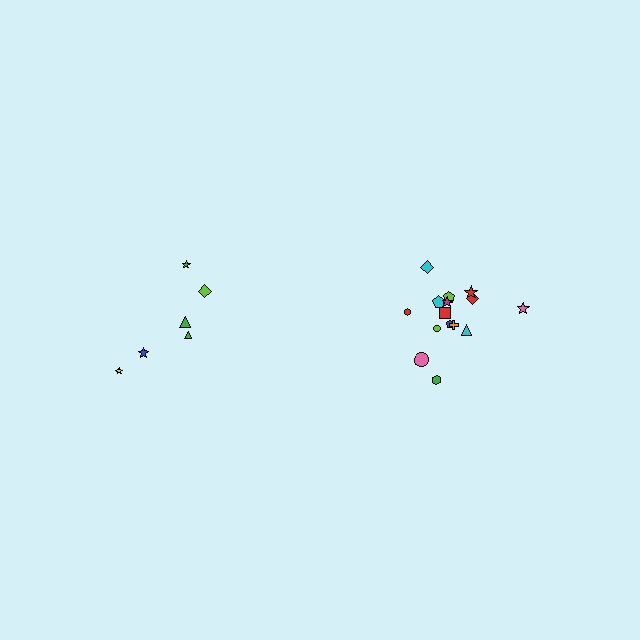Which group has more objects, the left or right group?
The right group.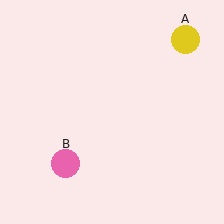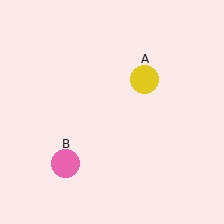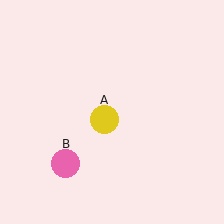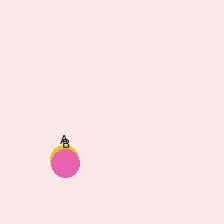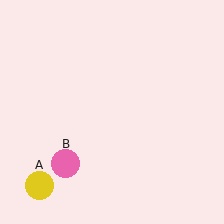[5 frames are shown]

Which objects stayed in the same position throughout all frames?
Pink circle (object B) remained stationary.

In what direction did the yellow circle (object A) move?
The yellow circle (object A) moved down and to the left.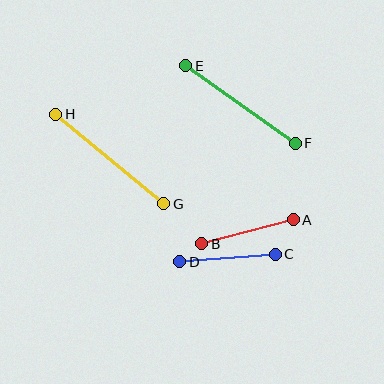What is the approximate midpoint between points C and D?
The midpoint is at approximately (227, 258) pixels.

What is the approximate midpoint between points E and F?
The midpoint is at approximately (241, 105) pixels.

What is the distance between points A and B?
The distance is approximately 95 pixels.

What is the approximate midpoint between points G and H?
The midpoint is at approximately (110, 159) pixels.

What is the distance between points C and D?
The distance is approximately 96 pixels.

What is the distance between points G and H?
The distance is approximately 141 pixels.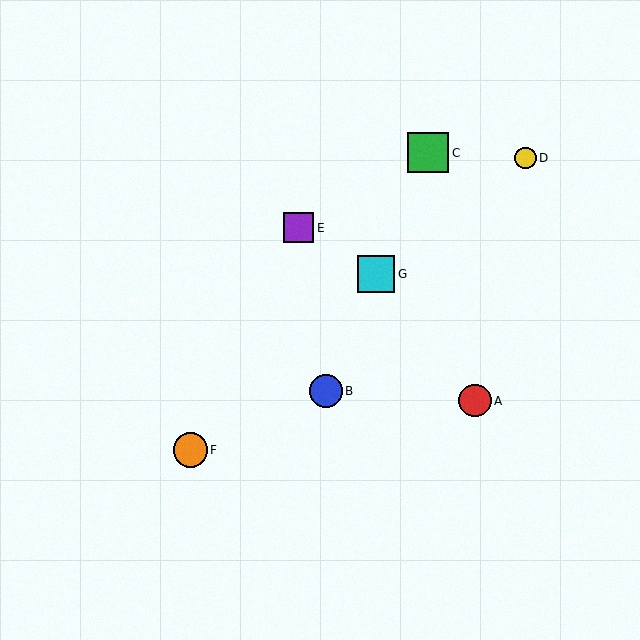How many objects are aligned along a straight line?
3 objects (B, C, G) are aligned along a straight line.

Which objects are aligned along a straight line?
Objects B, C, G are aligned along a straight line.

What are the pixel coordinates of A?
Object A is at (475, 401).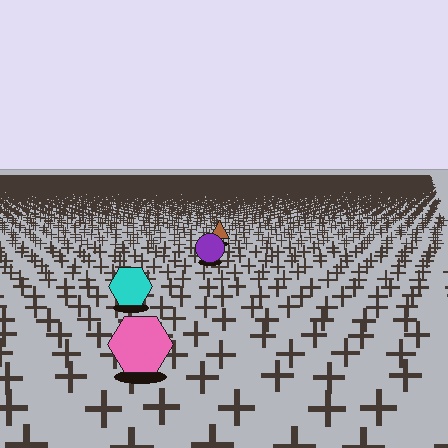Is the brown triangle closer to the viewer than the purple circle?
No. The purple circle is closer — you can tell from the texture gradient: the ground texture is coarser near it.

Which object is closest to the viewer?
The pink hexagon is closest. The texture marks near it are larger and more spread out.